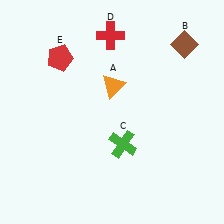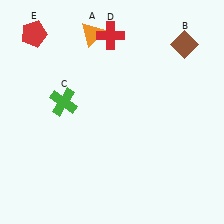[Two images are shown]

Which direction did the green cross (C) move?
The green cross (C) moved left.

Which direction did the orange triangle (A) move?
The orange triangle (A) moved up.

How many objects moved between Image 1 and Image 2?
3 objects moved between the two images.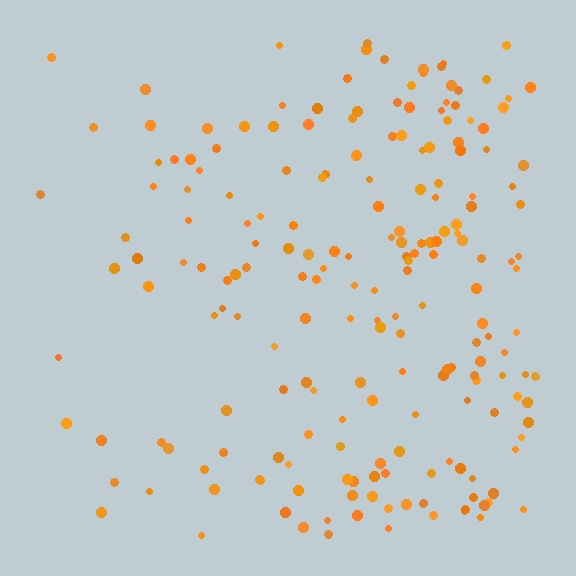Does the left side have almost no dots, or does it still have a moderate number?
Still a moderate number, just noticeably fewer than the right.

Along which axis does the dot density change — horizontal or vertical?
Horizontal.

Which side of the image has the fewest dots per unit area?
The left.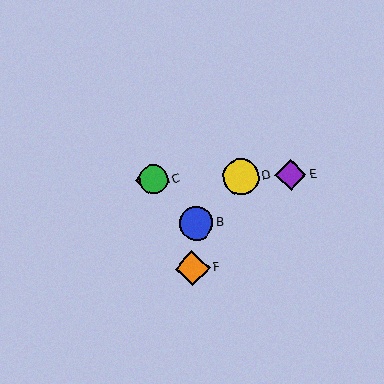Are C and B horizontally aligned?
No, C is at y≈179 and B is at y≈223.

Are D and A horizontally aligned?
Yes, both are at y≈176.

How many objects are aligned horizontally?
4 objects (A, C, D, E) are aligned horizontally.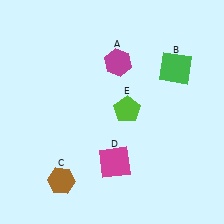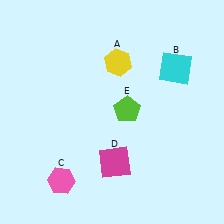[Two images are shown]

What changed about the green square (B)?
In Image 1, B is green. In Image 2, it changed to cyan.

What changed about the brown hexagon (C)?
In Image 1, C is brown. In Image 2, it changed to pink.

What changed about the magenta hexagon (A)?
In Image 1, A is magenta. In Image 2, it changed to yellow.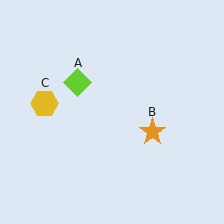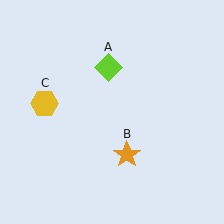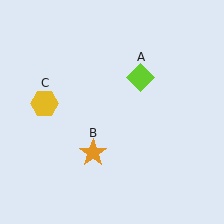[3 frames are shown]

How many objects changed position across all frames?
2 objects changed position: lime diamond (object A), orange star (object B).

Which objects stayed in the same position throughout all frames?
Yellow hexagon (object C) remained stationary.